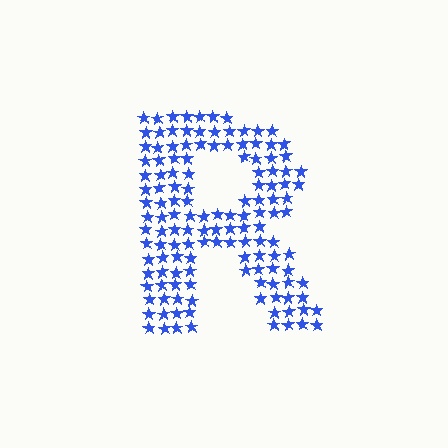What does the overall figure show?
The overall figure shows the letter R.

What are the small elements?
The small elements are stars.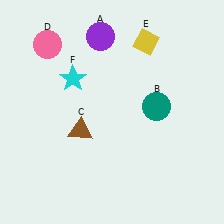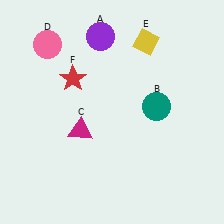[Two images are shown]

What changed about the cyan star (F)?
In Image 1, F is cyan. In Image 2, it changed to red.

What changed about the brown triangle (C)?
In Image 1, C is brown. In Image 2, it changed to magenta.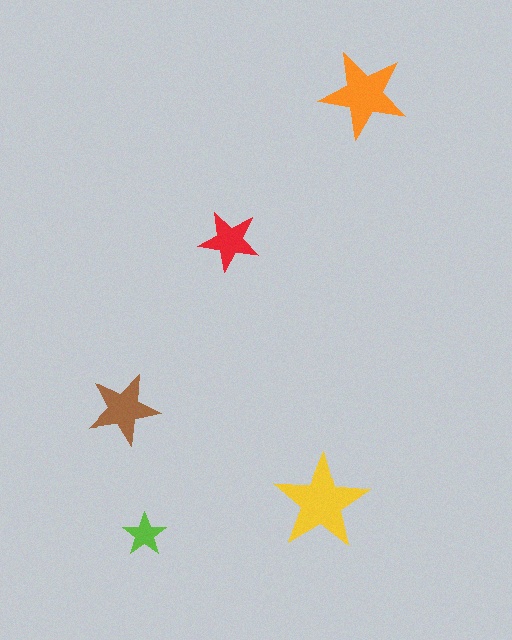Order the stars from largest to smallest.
the yellow one, the orange one, the brown one, the red one, the lime one.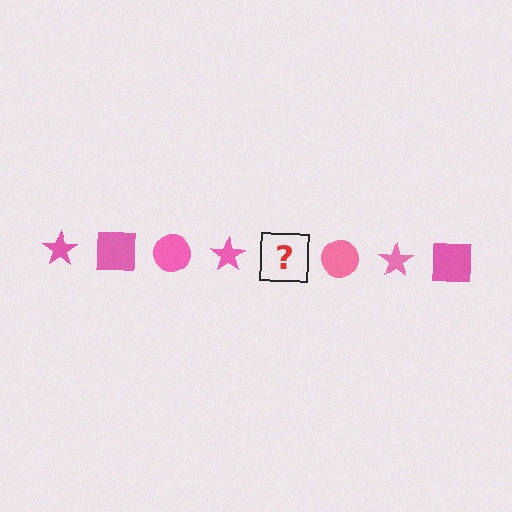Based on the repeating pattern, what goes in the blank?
The blank should be a pink square.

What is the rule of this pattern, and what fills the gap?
The rule is that the pattern cycles through star, square, circle shapes in pink. The gap should be filled with a pink square.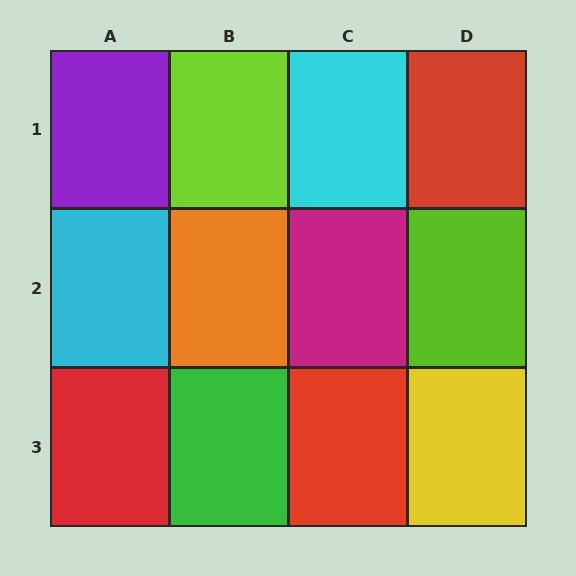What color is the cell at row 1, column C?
Cyan.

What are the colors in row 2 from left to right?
Cyan, orange, magenta, lime.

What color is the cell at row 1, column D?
Red.